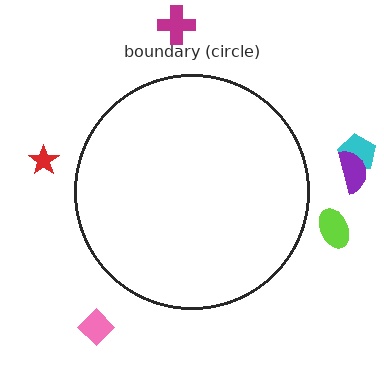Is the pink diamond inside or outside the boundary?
Outside.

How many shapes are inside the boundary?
0 inside, 6 outside.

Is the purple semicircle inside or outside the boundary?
Outside.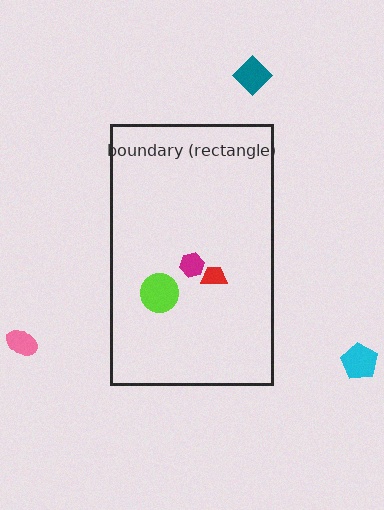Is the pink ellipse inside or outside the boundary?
Outside.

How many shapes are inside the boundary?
3 inside, 3 outside.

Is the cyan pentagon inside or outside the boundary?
Outside.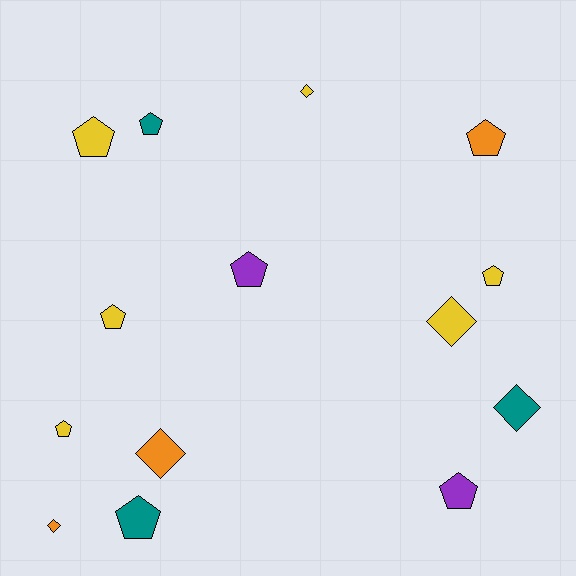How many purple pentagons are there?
There are 2 purple pentagons.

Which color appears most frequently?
Yellow, with 6 objects.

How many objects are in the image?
There are 14 objects.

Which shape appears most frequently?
Pentagon, with 9 objects.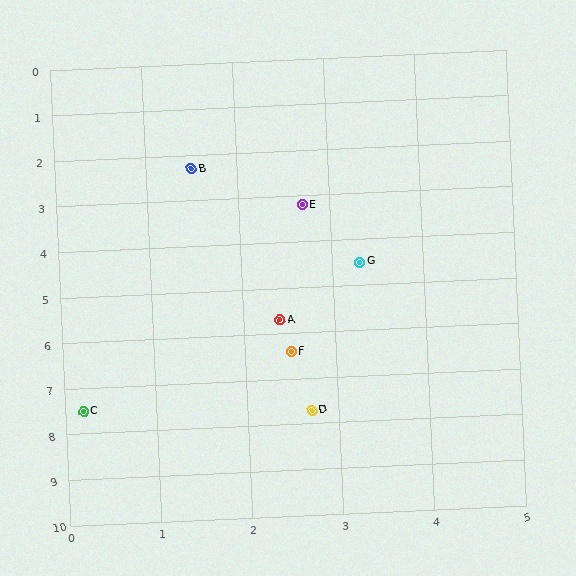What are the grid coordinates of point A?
Point A is at approximately (2.4, 5.7).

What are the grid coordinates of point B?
Point B is at approximately (1.5, 2.3).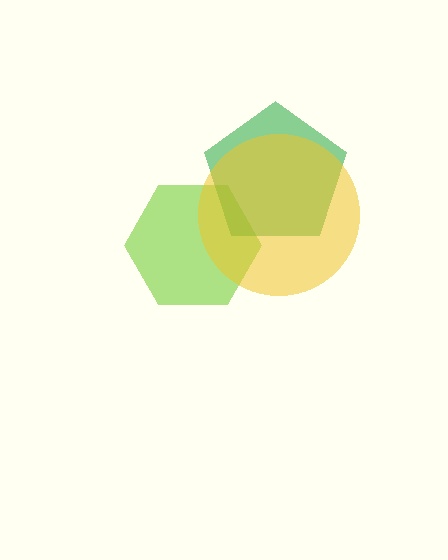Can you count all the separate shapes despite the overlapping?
Yes, there are 3 separate shapes.